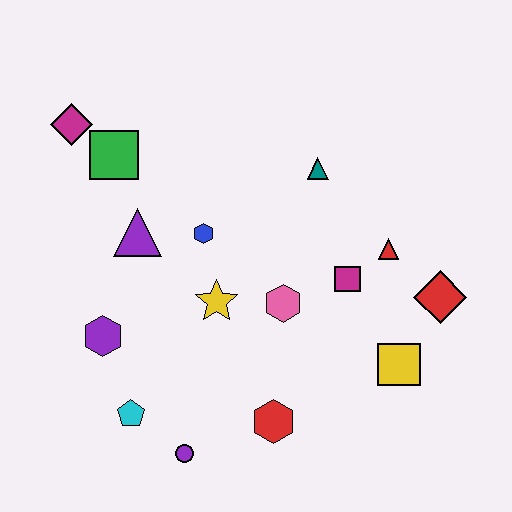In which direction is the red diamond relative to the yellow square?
The red diamond is above the yellow square.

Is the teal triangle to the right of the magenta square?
No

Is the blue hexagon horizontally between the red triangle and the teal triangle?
No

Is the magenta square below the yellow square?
No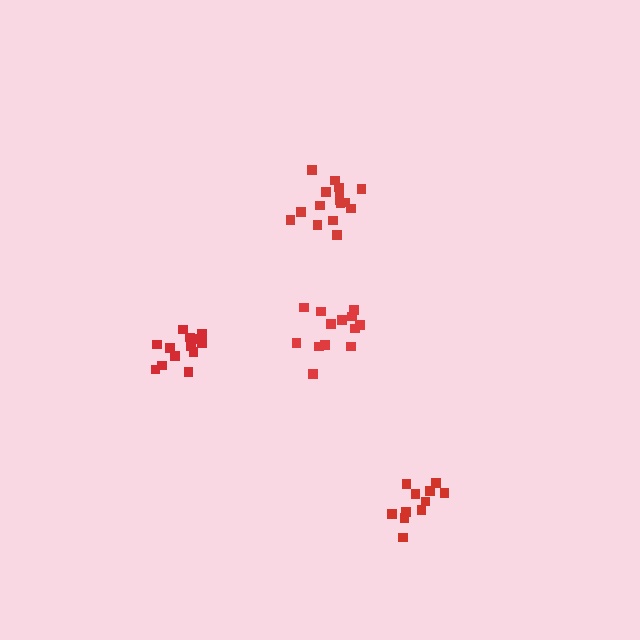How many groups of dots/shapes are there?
There are 4 groups.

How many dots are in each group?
Group 1: 16 dots, Group 2: 11 dots, Group 3: 13 dots, Group 4: 13 dots (53 total).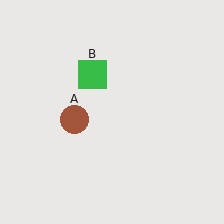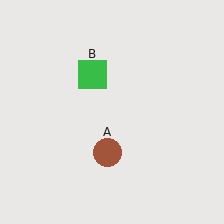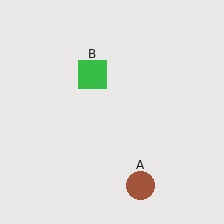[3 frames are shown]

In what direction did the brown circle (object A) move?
The brown circle (object A) moved down and to the right.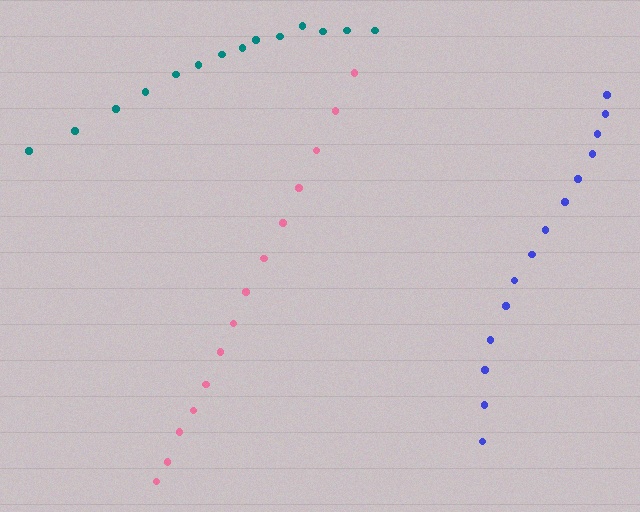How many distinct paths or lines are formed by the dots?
There are 3 distinct paths.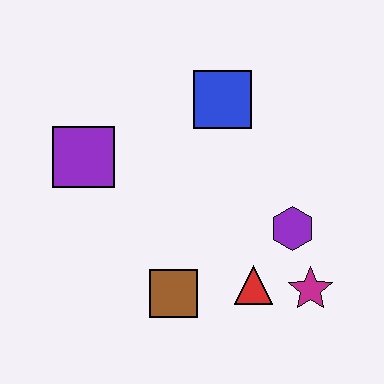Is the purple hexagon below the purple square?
Yes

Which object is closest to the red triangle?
The magenta star is closest to the red triangle.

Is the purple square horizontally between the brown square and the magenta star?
No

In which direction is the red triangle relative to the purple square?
The red triangle is to the right of the purple square.